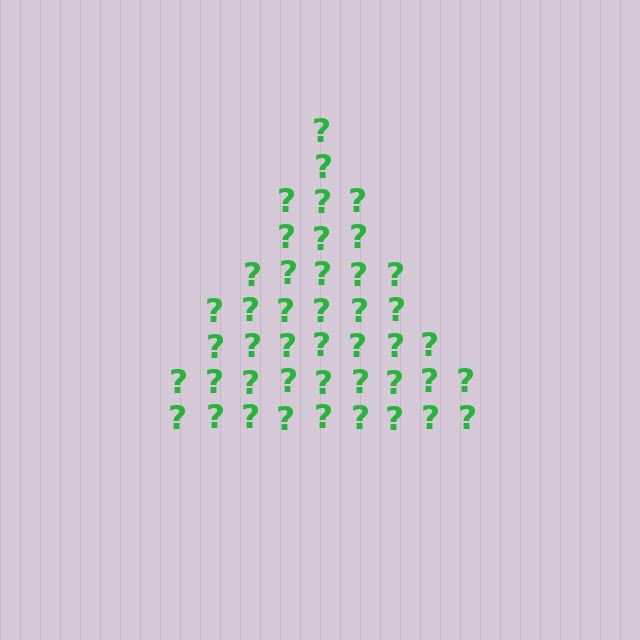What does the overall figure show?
The overall figure shows a triangle.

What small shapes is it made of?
It is made of small question marks.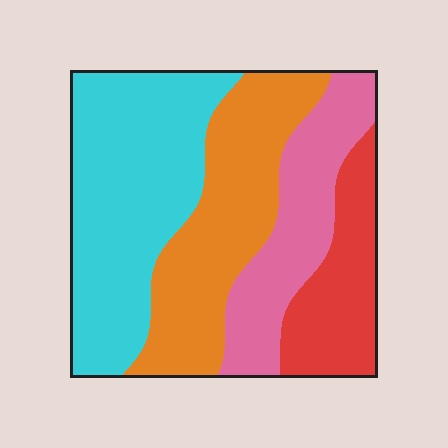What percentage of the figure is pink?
Pink takes up between a sixth and a third of the figure.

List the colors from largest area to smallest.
From largest to smallest: cyan, orange, pink, red.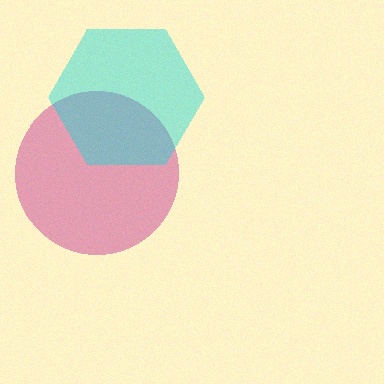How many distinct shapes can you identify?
There are 2 distinct shapes: a magenta circle, a cyan hexagon.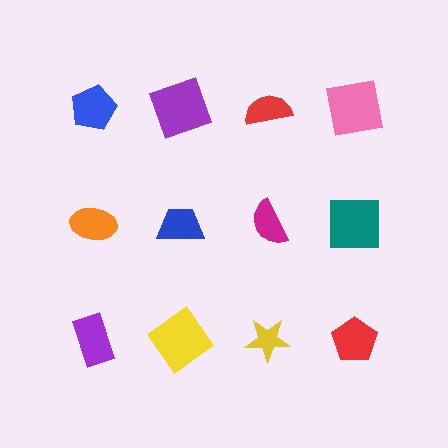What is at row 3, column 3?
A yellow star.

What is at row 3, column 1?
A purple rectangle.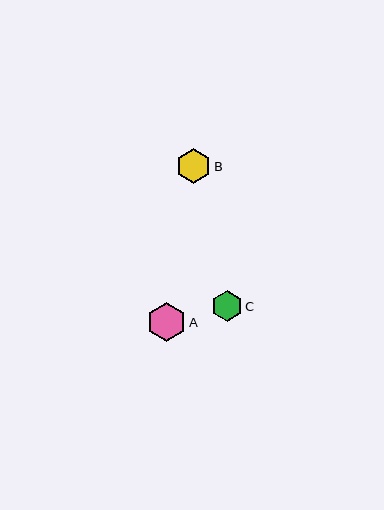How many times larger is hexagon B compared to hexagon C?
Hexagon B is approximately 1.2 times the size of hexagon C.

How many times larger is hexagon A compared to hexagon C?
Hexagon A is approximately 1.3 times the size of hexagon C.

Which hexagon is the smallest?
Hexagon C is the smallest with a size of approximately 31 pixels.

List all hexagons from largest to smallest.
From largest to smallest: A, B, C.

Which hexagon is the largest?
Hexagon A is the largest with a size of approximately 39 pixels.